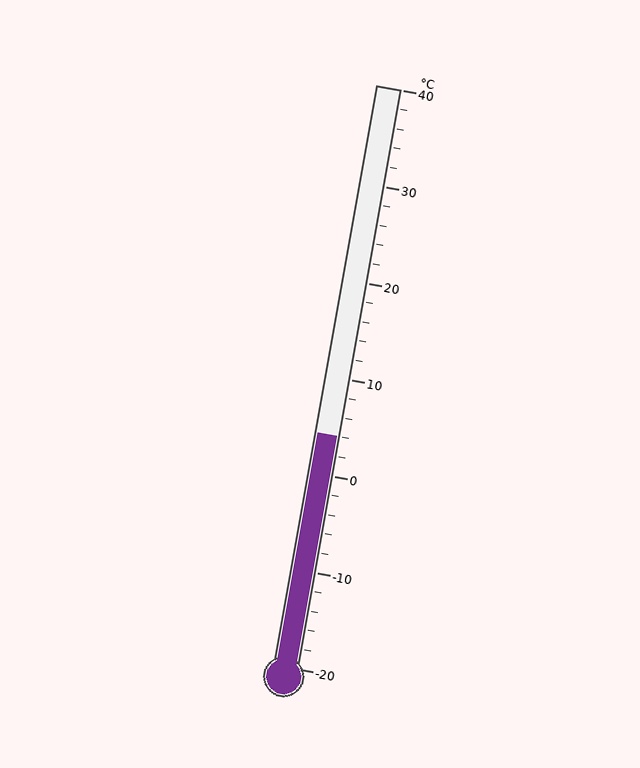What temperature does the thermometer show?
The thermometer shows approximately 4°C.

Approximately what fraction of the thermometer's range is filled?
The thermometer is filled to approximately 40% of its range.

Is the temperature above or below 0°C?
The temperature is above 0°C.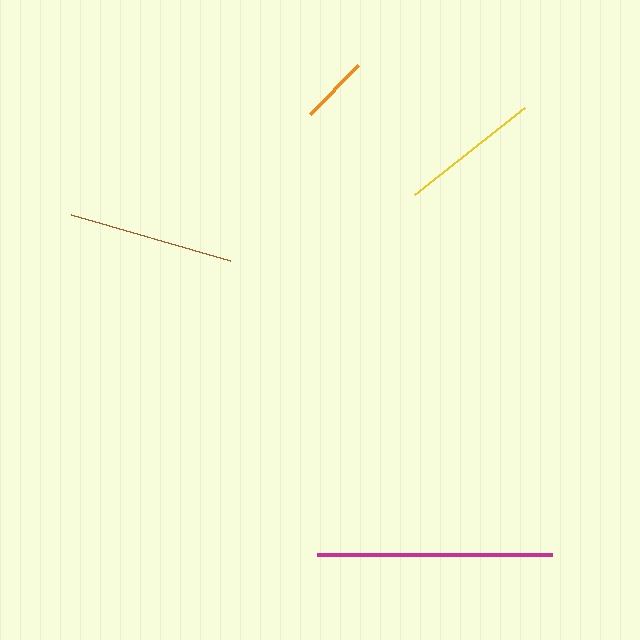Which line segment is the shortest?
The orange line is the shortest at approximately 68 pixels.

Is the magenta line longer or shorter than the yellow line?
The magenta line is longer than the yellow line.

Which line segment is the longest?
The magenta line is the longest at approximately 235 pixels.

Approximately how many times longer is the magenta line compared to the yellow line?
The magenta line is approximately 1.7 times the length of the yellow line.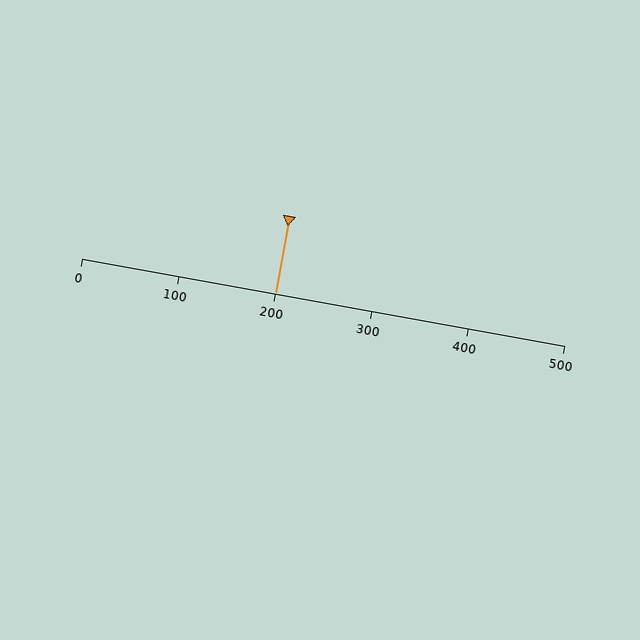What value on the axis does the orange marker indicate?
The marker indicates approximately 200.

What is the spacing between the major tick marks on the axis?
The major ticks are spaced 100 apart.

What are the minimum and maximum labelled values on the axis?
The axis runs from 0 to 500.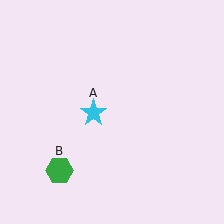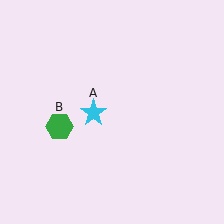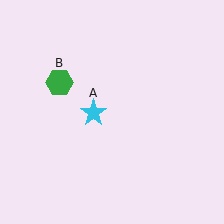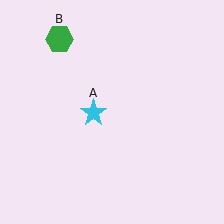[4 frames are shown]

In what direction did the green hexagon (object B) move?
The green hexagon (object B) moved up.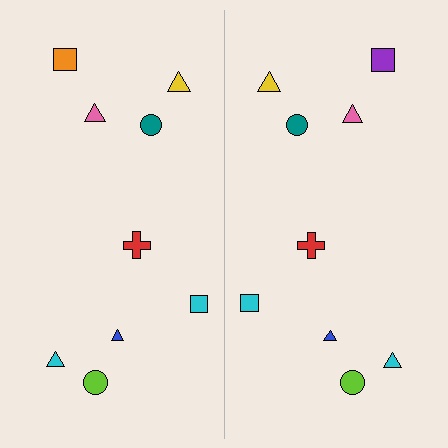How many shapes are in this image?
There are 18 shapes in this image.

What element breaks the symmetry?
The purple square on the right side breaks the symmetry — its mirror counterpart is orange.